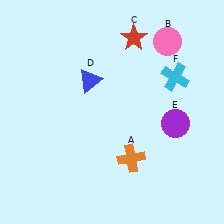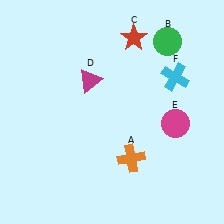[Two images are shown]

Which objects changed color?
B changed from pink to green. D changed from blue to magenta. E changed from purple to magenta.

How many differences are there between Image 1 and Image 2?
There are 3 differences between the two images.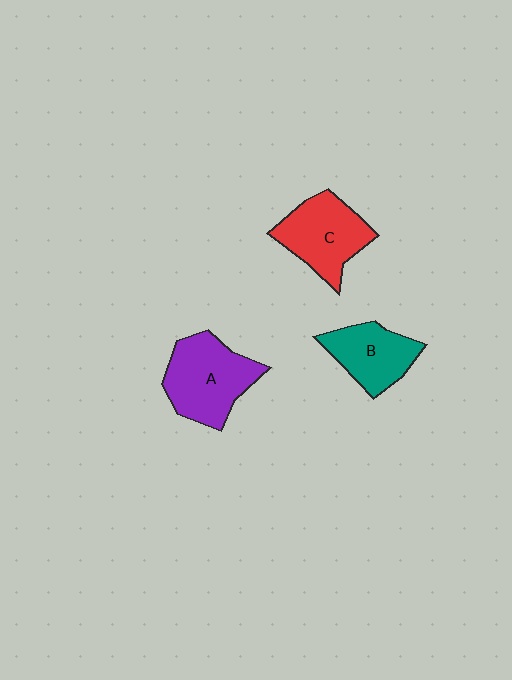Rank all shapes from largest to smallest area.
From largest to smallest: A (purple), C (red), B (teal).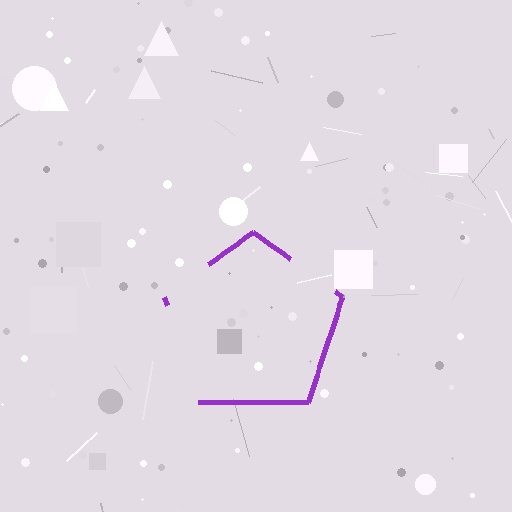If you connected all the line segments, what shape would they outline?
They would outline a pentagon.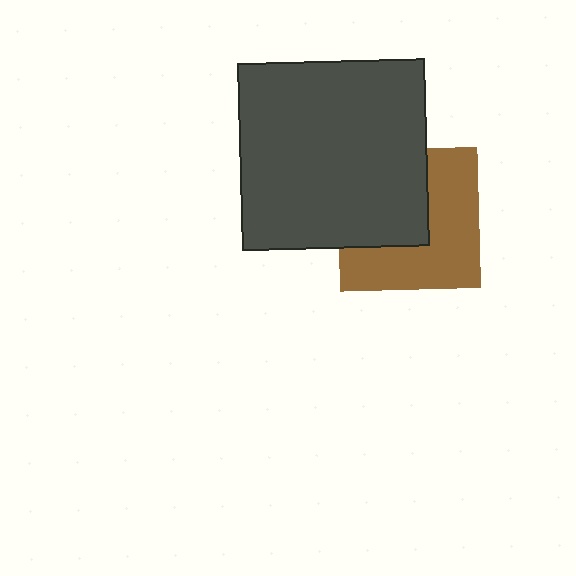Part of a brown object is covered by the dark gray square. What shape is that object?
It is a square.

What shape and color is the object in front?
The object in front is a dark gray square.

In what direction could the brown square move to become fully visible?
The brown square could move toward the lower-right. That would shift it out from behind the dark gray square entirely.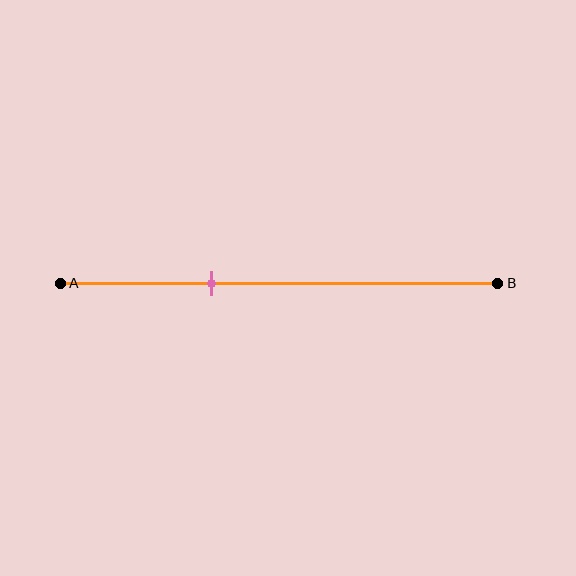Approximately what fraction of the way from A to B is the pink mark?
The pink mark is approximately 35% of the way from A to B.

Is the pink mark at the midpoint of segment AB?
No, the mark is at about 35% from A, not at the 50% midpoint.